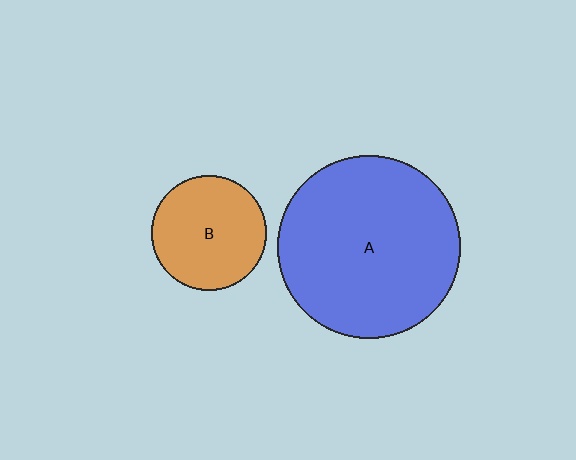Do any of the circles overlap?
No, none of the circles overlap.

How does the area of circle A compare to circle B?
Approximately 2.5 times.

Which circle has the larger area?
Circle A (blue).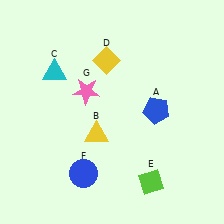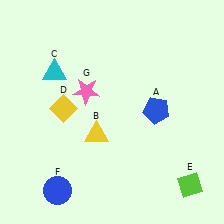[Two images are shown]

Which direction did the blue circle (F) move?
The blue circle (F) moved left.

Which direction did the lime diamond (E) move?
The lime diamond (E) moved right.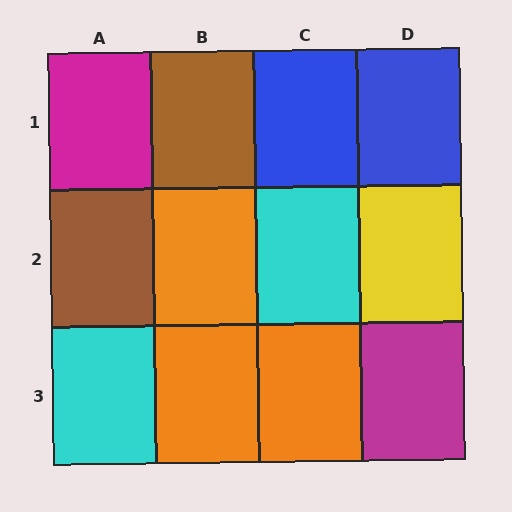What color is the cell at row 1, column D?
Blue.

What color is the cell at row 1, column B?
Brown.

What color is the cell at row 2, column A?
Brown.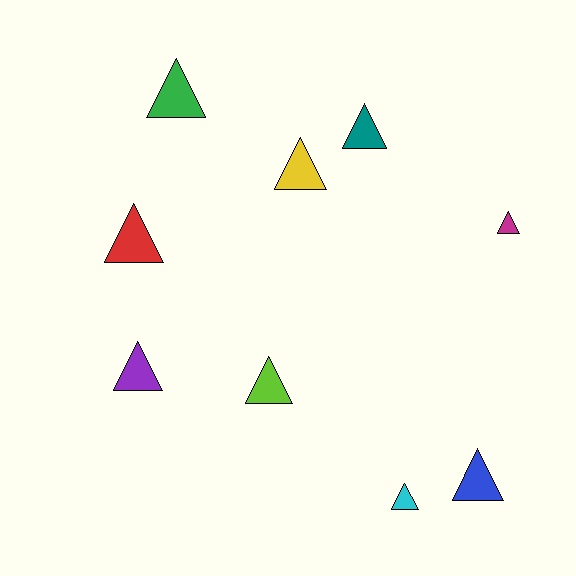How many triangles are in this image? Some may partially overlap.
There are 9 triangles.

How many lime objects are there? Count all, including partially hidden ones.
There is 1 lime object.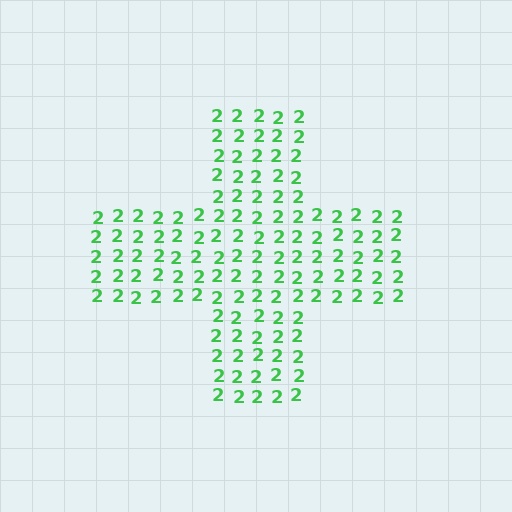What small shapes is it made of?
It is made of small digit 2's.